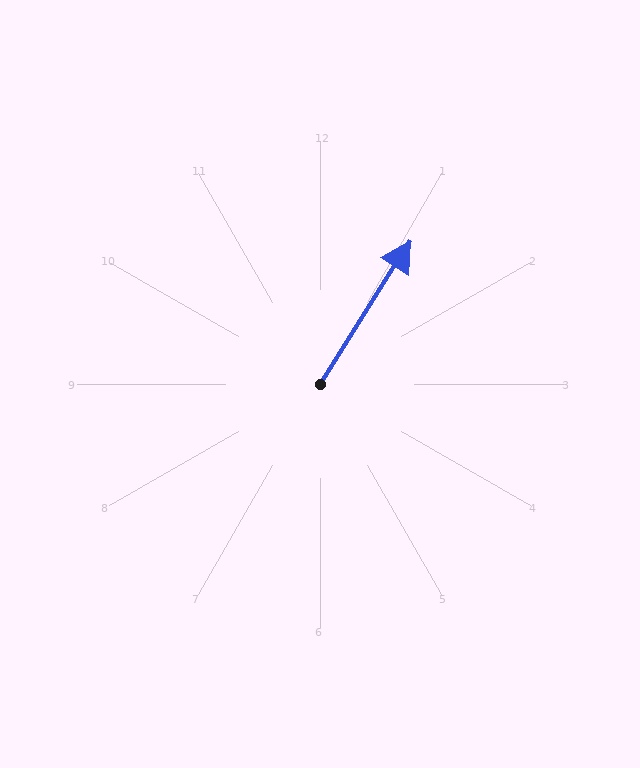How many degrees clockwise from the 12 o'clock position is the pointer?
Approximately 32 degrees.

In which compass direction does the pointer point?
Northeast.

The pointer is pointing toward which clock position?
Roughly 1 o'clock.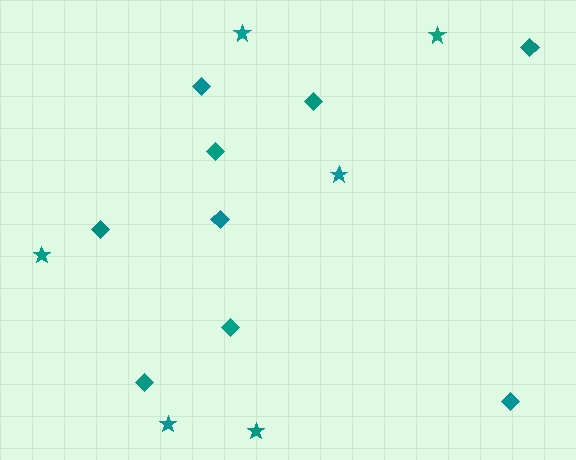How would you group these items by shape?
There are 2 groups: one group of stars (6) and one group of diamonds (9).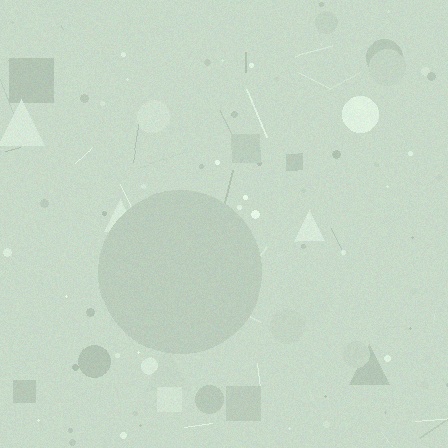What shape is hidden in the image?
A circle is hidden in the image.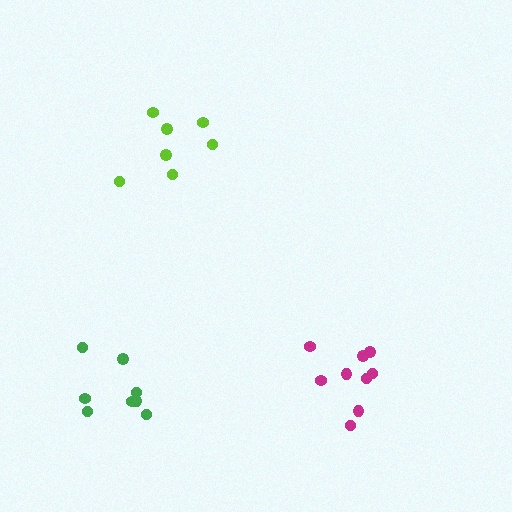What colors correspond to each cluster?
The clusters are colored: green, lime, magenta.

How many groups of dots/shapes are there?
There are 3 groups.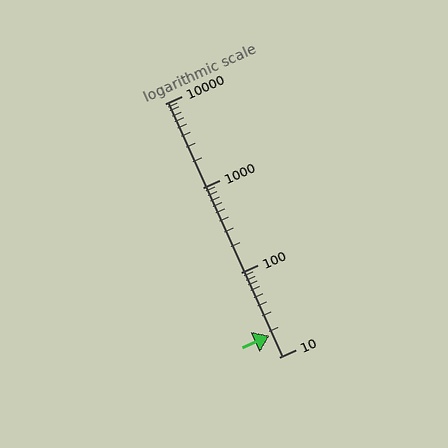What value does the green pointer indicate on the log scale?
The pointer indicates approximately 18.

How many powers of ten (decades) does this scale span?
The scale spans 3 decades, from 10 to 10000.